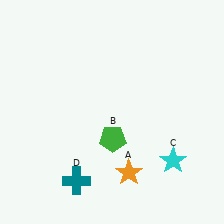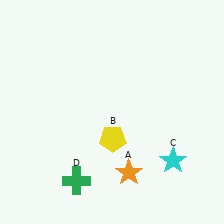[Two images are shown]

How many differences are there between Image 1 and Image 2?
There are 2 differences between the two images.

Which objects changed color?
B changed from green to yellow. D changed from teal to green.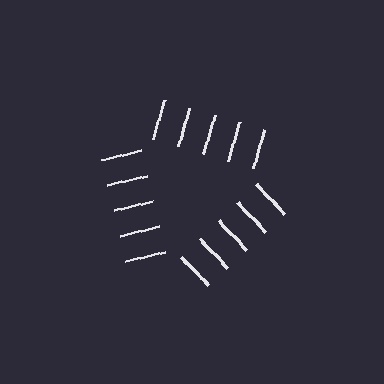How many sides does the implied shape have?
3 sides — the line-ends trace a triangle.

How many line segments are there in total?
15 — 5 along each of the 3 edges.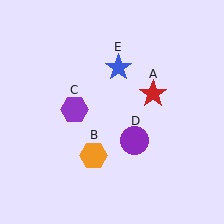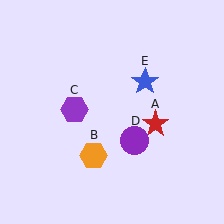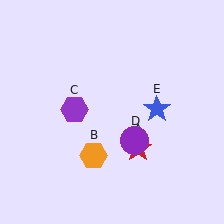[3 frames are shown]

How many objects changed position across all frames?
2 objects changed position: red star (object A), blue star (object E).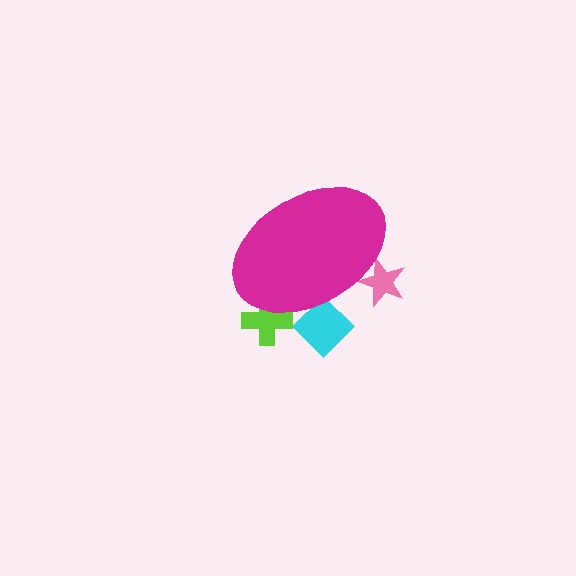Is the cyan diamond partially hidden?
Yes, the cyan diamond is partially hidden behind the magenta ellipse.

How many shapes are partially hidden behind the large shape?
3 shapes are partially hidden.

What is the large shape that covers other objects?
A magenta ellipse.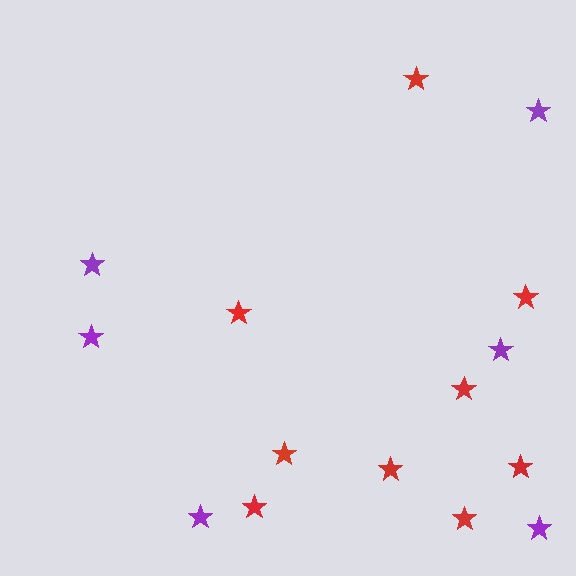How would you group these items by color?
There are 2 groups: one group of red stars (9) and one group of purple stars (6).